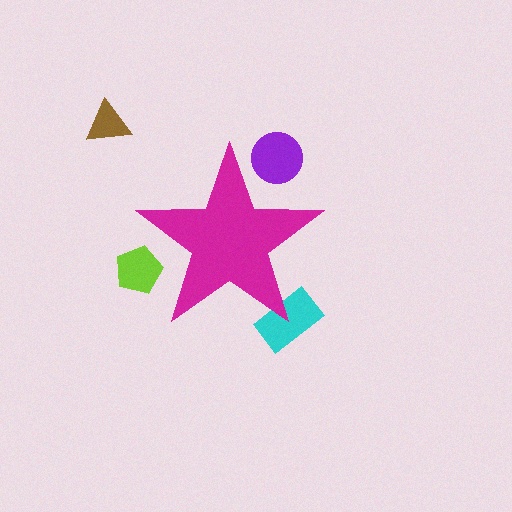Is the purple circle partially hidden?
Yes, the purple circle is partially hidden behind the magenta star.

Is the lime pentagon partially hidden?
Yes, the lime pentagon is partially hidden behind the magenta star.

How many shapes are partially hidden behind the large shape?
3 shapes are partially hidden.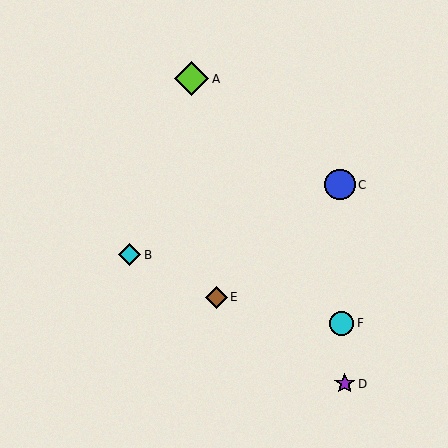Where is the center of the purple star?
The center of the purple star is at (345, 384).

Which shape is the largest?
The lime diamond (labeled A) is the largest.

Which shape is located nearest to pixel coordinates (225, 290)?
The brown diamond (labeled E) at (217, 297) is nearest to that location.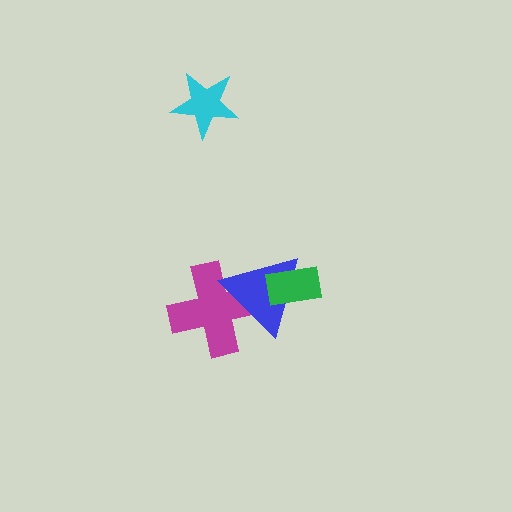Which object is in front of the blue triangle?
The green rectangle is in front of the blue triangle.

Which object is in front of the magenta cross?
The blue triangle is in front of the magenta cross.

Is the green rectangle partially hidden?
No, no other shape covers it.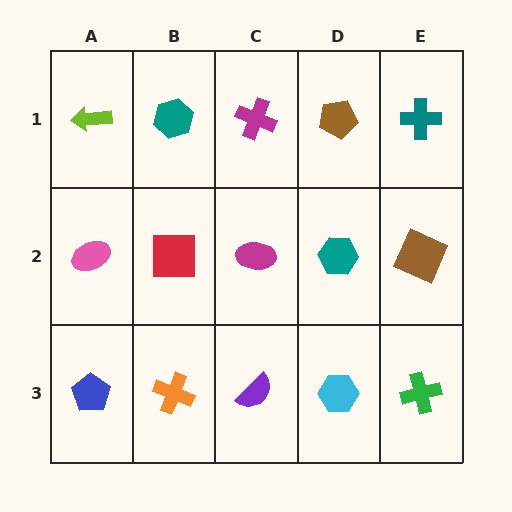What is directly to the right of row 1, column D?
A teal cross.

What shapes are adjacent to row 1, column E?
A brown square (row 2, column E), a brown pentagon (row 1, column D).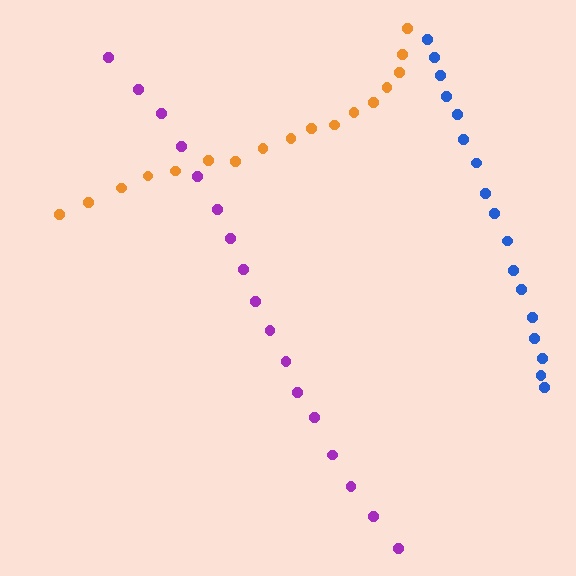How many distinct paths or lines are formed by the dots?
There are 3 distinct paths.